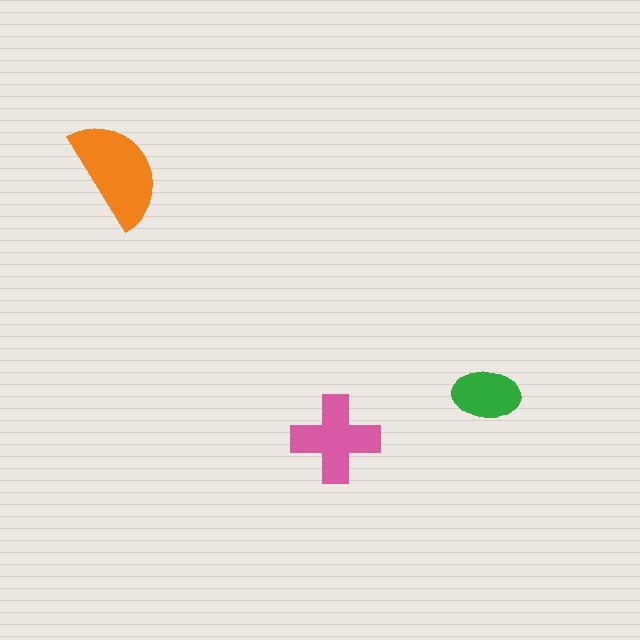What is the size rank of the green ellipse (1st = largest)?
3rd.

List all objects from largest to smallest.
The orange semicircle, the pink cross, the green ellipse.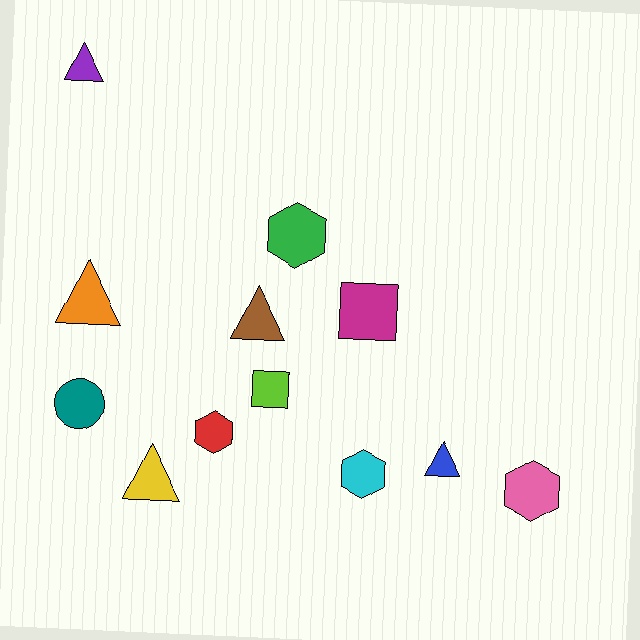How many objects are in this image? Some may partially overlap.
There are 12 objects.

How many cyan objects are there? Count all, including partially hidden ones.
There is 1 cyan object.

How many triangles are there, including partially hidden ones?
There are 5 triangles.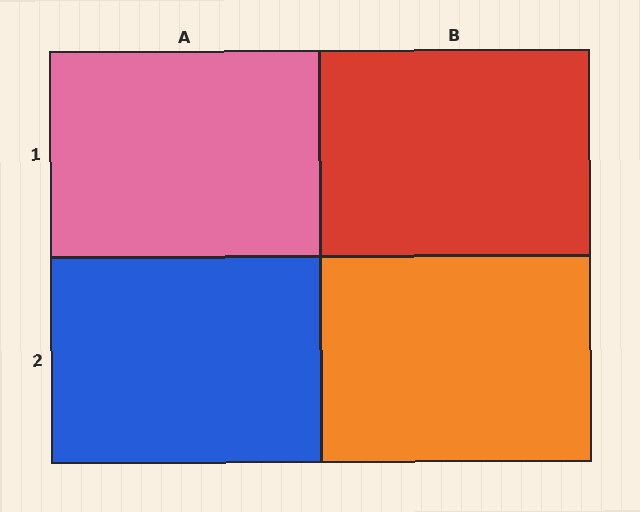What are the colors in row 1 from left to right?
Pink, red.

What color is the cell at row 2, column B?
Orange.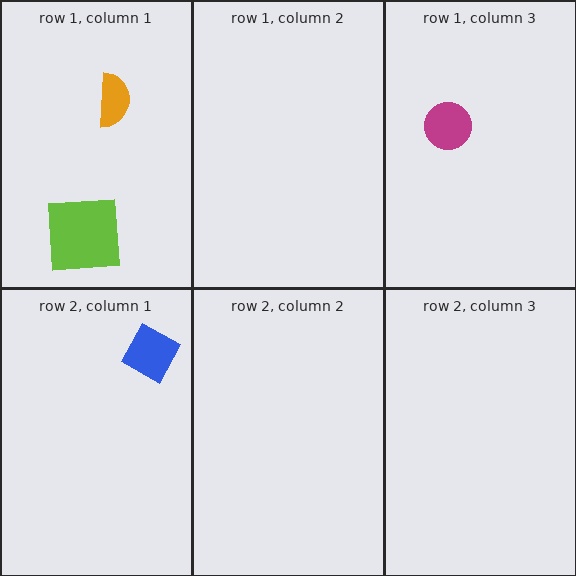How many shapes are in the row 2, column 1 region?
1.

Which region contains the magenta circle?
The row 1, column 3 region.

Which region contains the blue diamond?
The row 2, column 1 region.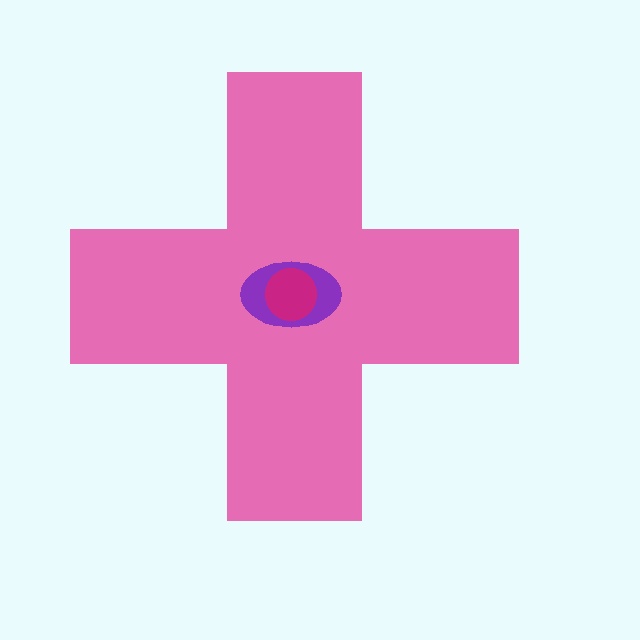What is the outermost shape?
The pink cross.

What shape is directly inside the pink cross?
The purple ellipse.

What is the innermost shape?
The magenta circle.